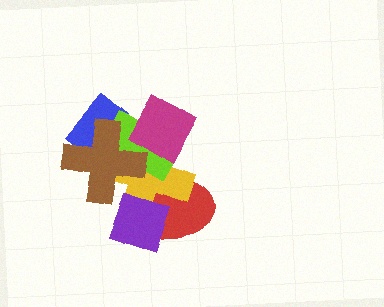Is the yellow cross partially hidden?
Yes, it is partially covered by another shape.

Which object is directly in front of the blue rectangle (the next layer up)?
The lime rectangle is directly in front of the blue rectangle.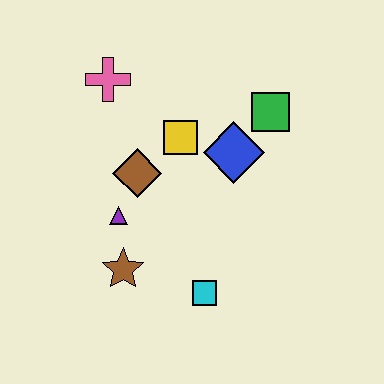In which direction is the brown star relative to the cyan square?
The brown star is to the left of the cyan square.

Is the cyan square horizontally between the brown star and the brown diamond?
No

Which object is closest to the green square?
The blue diamond is closest to the green square.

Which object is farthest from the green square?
The brown star is farthest from the green square.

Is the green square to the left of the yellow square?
No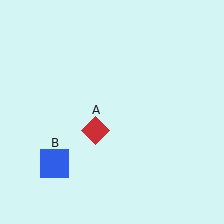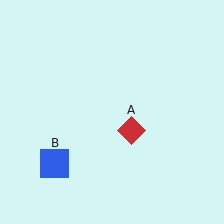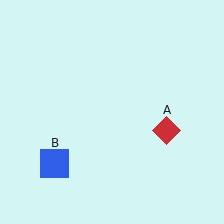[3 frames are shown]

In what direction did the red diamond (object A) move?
The red diamond (object A) moved right.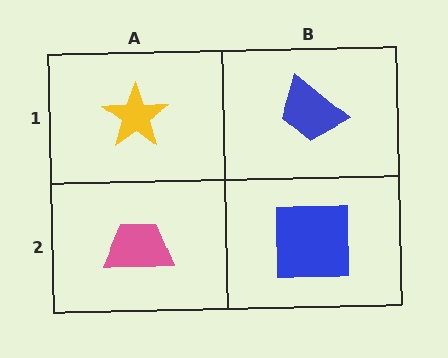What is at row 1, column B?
A blue trapezoid.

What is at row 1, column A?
A yellow star.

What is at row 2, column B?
A blue square.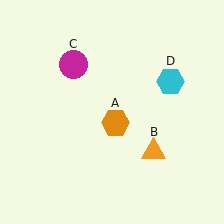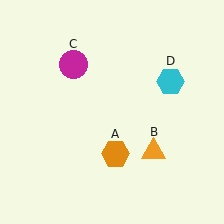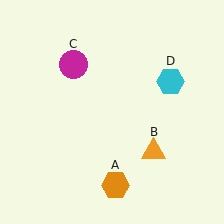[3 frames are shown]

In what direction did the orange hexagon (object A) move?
The orange hexagon (object A) moved down.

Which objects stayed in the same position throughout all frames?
Orange triangle (object B) and magenta circle (object C) and cyan hexagon (object D) remained stationary.